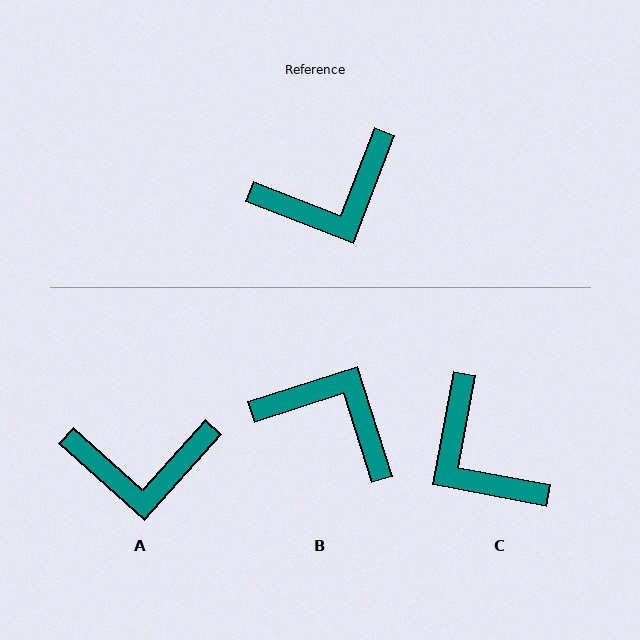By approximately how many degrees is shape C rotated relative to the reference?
Approximately 80 degrees clockwise.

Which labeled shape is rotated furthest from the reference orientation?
B, about 129 degrees away.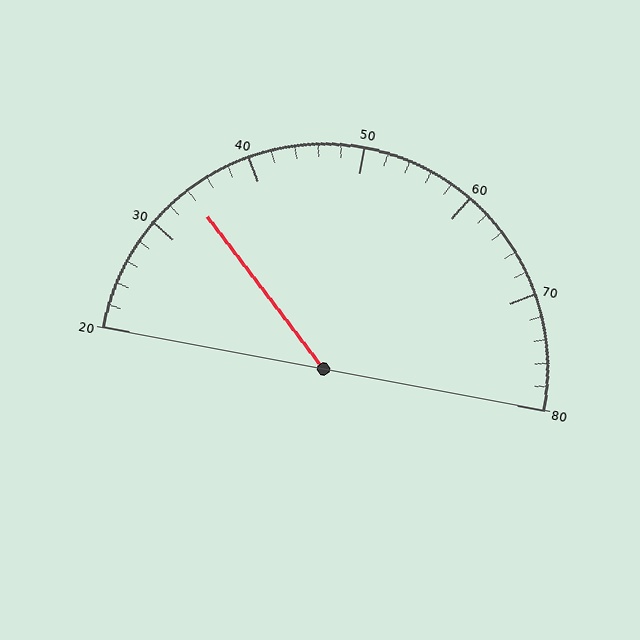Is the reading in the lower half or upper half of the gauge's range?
The reading is in the lower half of the range (20 to 80).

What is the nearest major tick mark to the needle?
The nearest major tick mark is 30.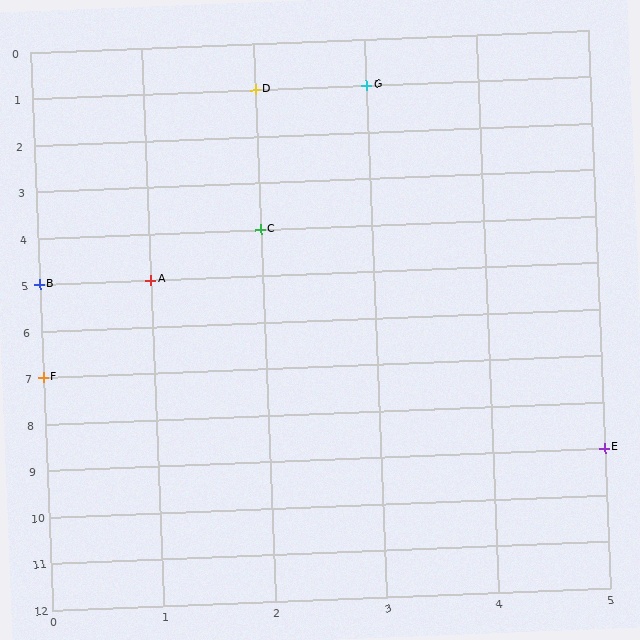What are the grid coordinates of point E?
Point E is at grid coordinates (5, 9).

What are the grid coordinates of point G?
Point G is at grid coordinates (3, 1).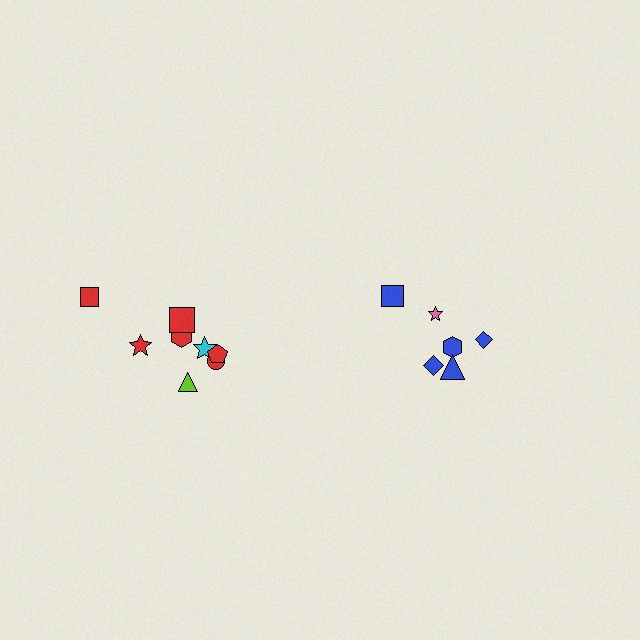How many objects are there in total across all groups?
There are 14 objects.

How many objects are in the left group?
There are 8 objects.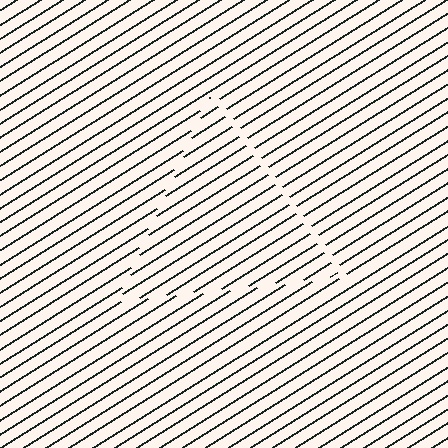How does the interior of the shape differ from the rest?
The interior of the shape contains the same grating, shifted by half a period — the contour is defined by the phase discontinuity where line-ends from the inner and outer gratings abut.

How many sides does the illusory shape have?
3 sides — the line-ends trace a triangle.